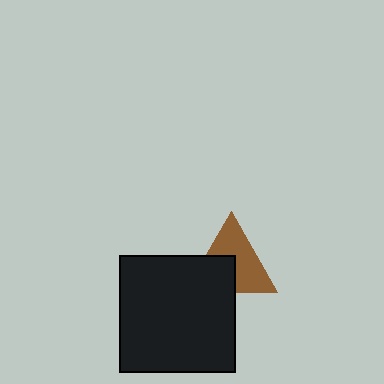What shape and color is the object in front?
The object in front is a black square.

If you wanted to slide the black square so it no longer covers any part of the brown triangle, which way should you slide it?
Slide it toward the lower-left — that is the most direct way to separate the two shapes.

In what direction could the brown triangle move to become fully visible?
The brown triangle could move toward the upper-right. That would shift it out from behind the black square entirely.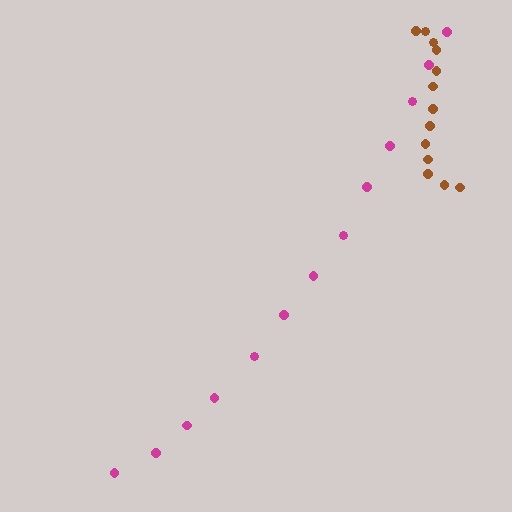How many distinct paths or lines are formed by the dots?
There are 2 distinct paths.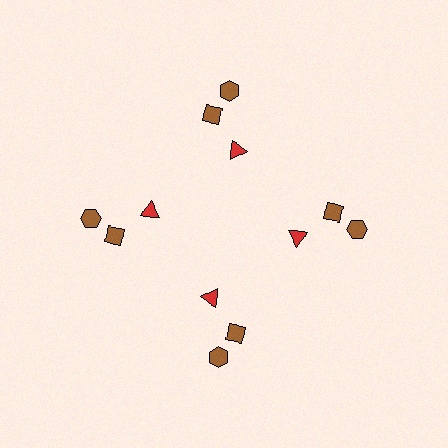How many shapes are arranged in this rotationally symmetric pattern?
There are 12 shapes, arranged in 4 groups of 3.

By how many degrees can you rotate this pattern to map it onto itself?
The pattern maps onto itself every 90 degrees of rotation.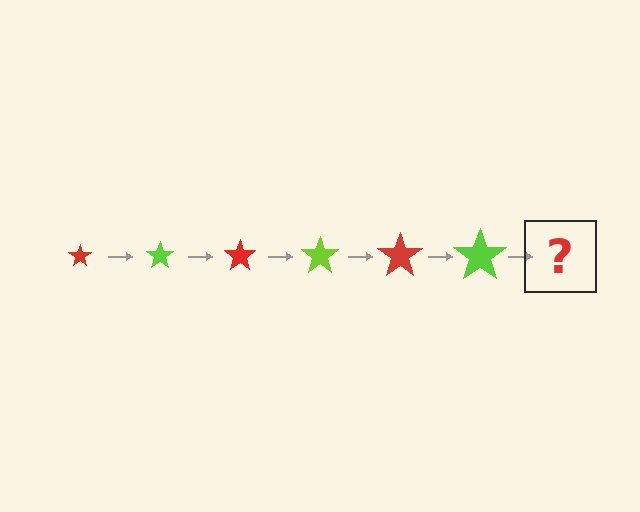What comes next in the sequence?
The next element should be a red star, larger than the previous one.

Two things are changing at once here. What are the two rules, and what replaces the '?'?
The two rules are that the star grows larger each step and the color cycles through red and lime. The '?' should be a red star, larger than the previous one.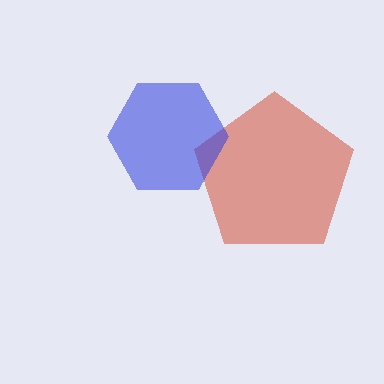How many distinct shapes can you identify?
There are 2 distinct shapes: a red pentagon, a blue hexagon.